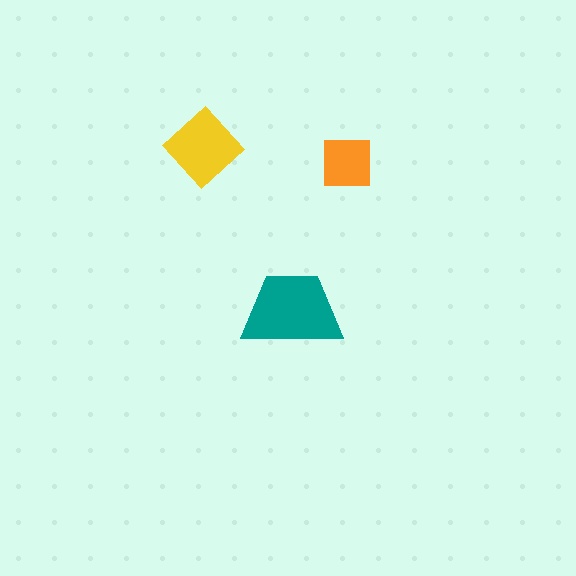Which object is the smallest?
The orange square.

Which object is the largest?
The teal trapezoid.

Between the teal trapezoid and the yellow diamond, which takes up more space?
The teal trapezoid.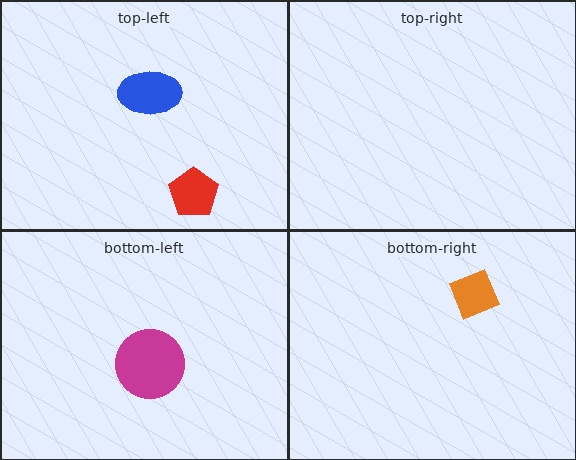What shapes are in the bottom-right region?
The orange diamond.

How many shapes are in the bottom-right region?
1.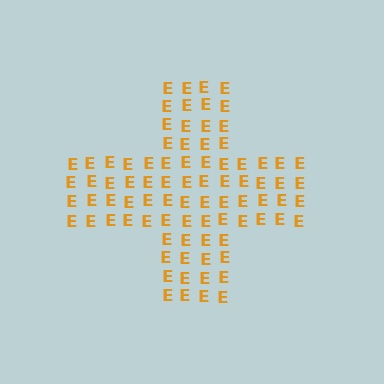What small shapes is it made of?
It is made of small letter E's.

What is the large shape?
The large shape is a cross.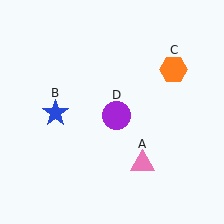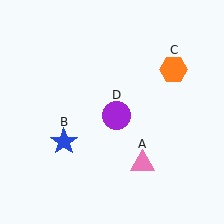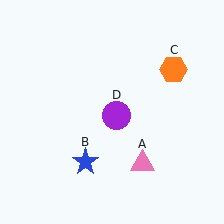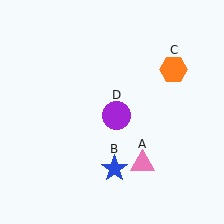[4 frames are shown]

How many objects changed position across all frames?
1 object changed position: blue star (object B).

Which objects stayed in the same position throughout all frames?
Pink triangle (object A) and orange hexagon (object C) and purple circle (object D) remained stationary.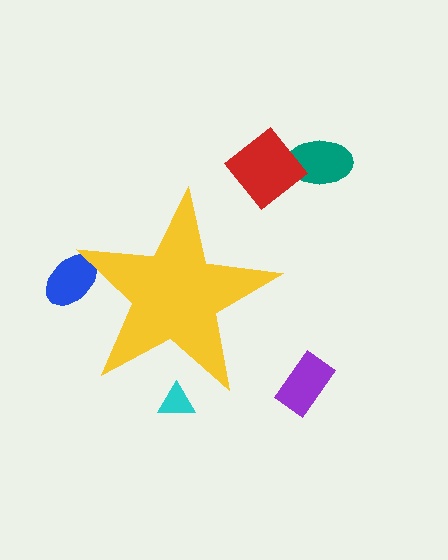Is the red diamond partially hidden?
No, the red diamond is fully visible.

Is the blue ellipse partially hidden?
Yes, the blue ellipse is partially hidden behind the yellow star.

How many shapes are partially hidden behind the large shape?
2 shapes are partially hidden.